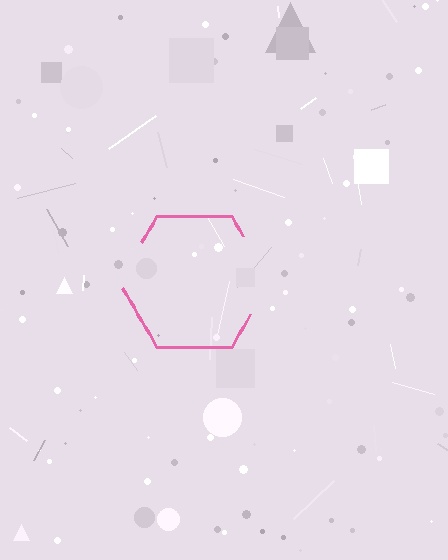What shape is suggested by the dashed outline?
The dashed outline suggests a hexagon.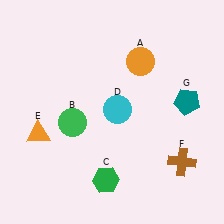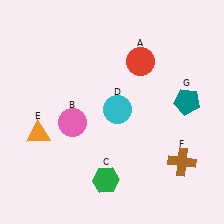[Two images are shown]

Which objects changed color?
A changed from orange to red. B changed from green to pink.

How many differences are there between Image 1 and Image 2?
There are 2 differences between the two images.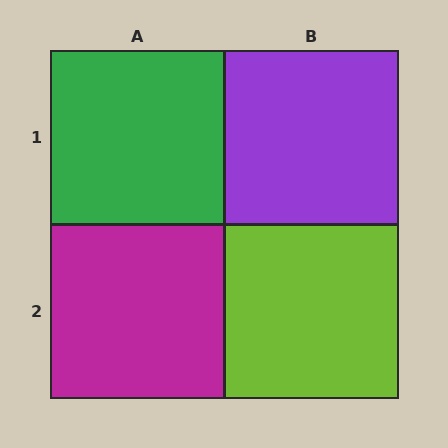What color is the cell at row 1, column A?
Green.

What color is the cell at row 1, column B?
Purple.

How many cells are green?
1 cell is green.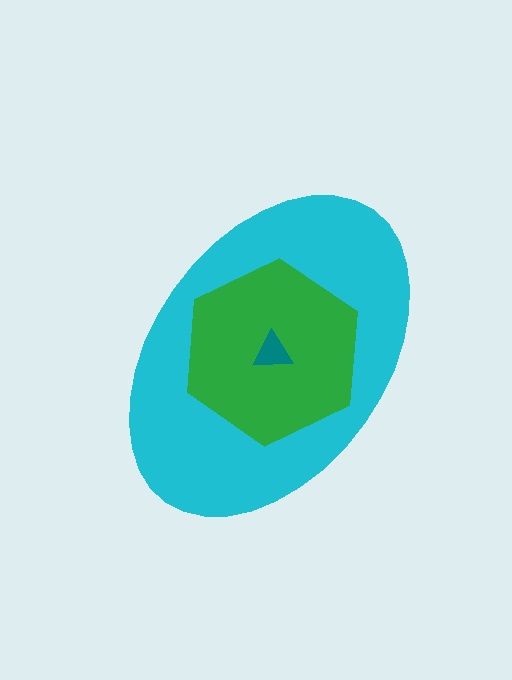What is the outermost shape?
The cyan ellipse.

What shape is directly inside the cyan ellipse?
The green hexagon.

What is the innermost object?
The teal triangle.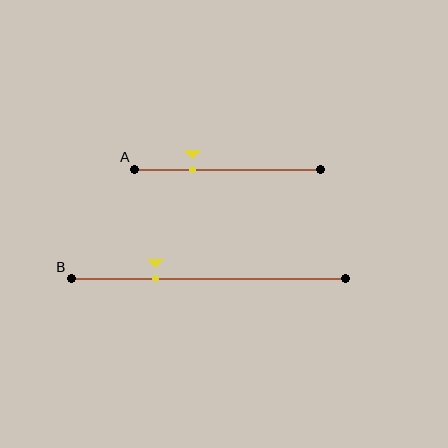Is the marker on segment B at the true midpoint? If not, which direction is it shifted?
No, the marker on segment B is shifted to the left by about 19% of the segment length.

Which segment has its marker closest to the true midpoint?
Segment A has its marker closest to the true midpoint.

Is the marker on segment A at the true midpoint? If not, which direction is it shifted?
No, the marker on segment A is shifted to the left by about 19% of the segment length.